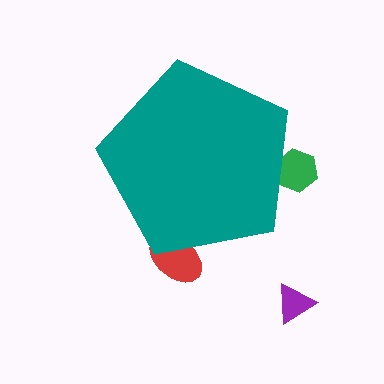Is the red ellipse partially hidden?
Yes, the red ellipse is partially hidden behind the teal pentagon.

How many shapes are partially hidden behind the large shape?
2 shapes are partially hidden.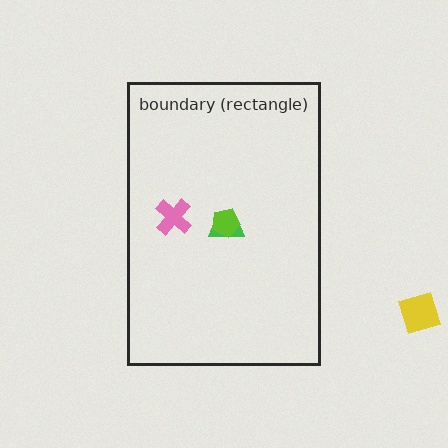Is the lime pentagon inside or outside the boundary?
Inside.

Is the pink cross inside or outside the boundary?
Inside.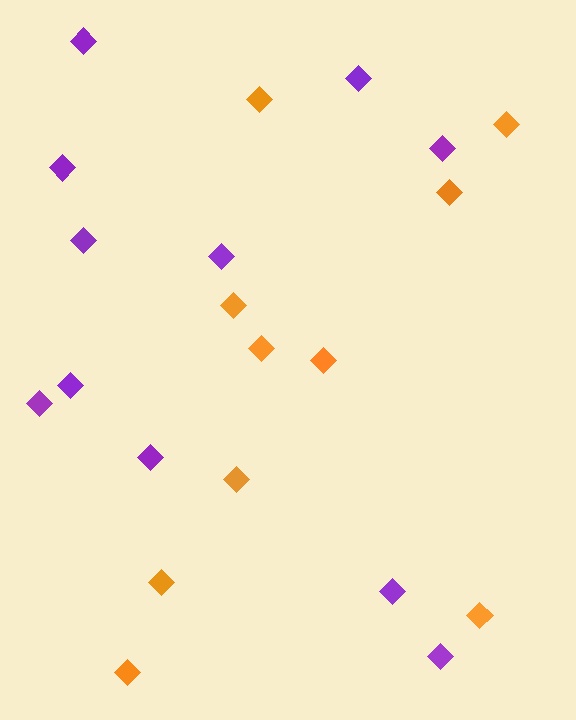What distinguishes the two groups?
There are 2 groups: one group of purple diamonds (11) and one group of orange diamonds (10).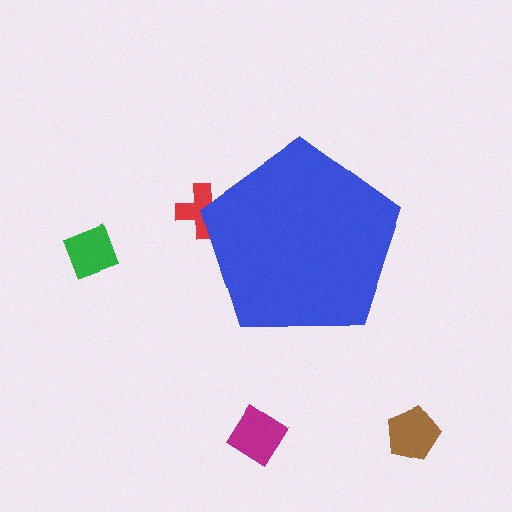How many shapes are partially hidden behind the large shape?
1 shape is partially hidden.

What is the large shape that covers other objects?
A blue pentagon.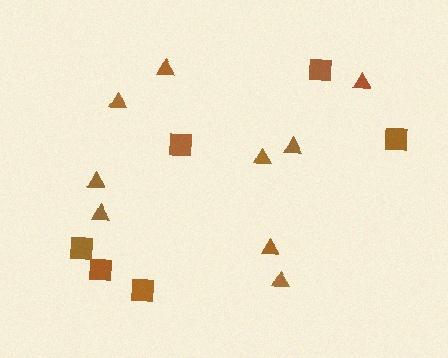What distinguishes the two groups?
There are 2 groups: one group of triangles (9) and one group of squares (6).